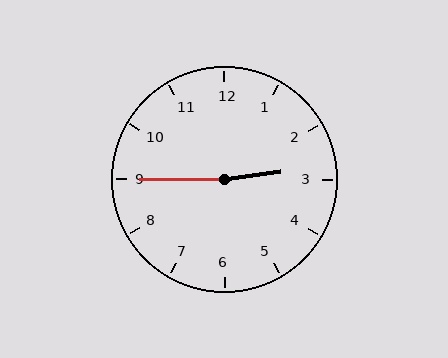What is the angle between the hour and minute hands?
Approximately 172 degrees.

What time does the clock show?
2:45.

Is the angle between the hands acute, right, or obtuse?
It is obtuse.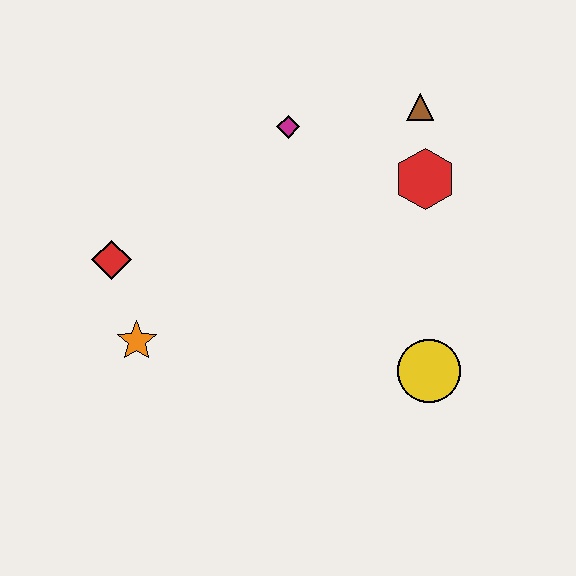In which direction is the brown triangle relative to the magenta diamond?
The brown triangle is to the right of the magenta diamond.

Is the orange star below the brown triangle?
Yes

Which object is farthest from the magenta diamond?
The yellow circle is farthest from the magenta diamond.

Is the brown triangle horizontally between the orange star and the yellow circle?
Yes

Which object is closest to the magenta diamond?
The brown triangle is closest to the magenta diamond.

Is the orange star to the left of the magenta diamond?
Yes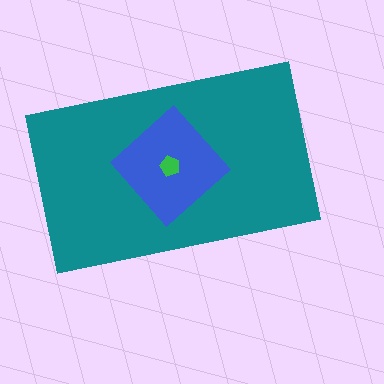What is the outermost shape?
The teal rectangle.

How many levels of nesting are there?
3.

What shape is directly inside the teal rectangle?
The blue diamond.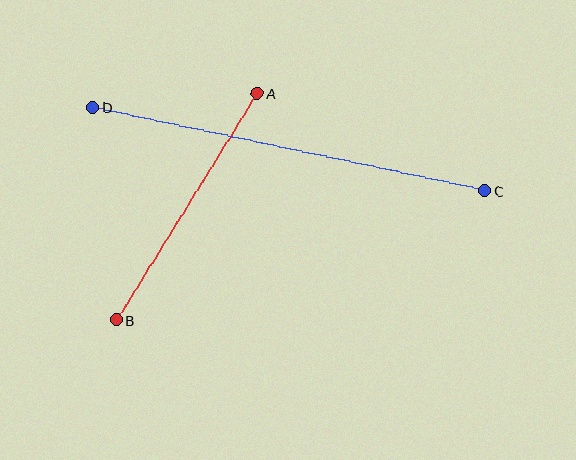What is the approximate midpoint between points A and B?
The midpoint is at approximately (187, 207) pixels.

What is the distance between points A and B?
The distance is approximately 267 pixels.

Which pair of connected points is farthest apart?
Points C and D are farthest apart.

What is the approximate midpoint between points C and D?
The midpoint is at approximately (289, 149) pixels.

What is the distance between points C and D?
The distance is approximately 401 pixels.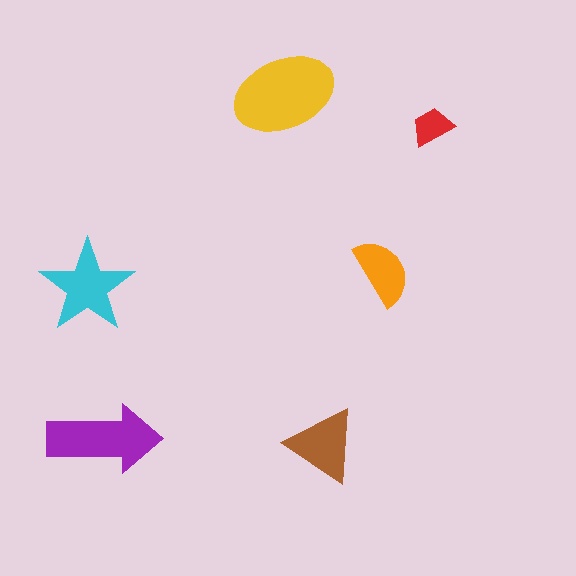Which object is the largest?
The yellow ellipse.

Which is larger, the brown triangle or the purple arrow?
The purple arrow.